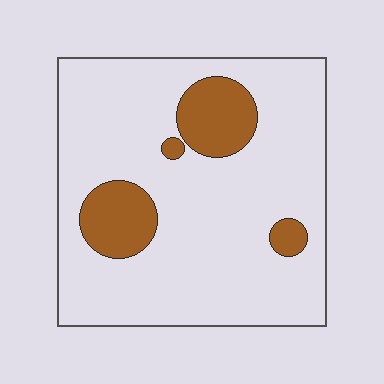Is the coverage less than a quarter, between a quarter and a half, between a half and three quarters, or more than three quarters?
Less than a quarter.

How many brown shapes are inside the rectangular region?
4.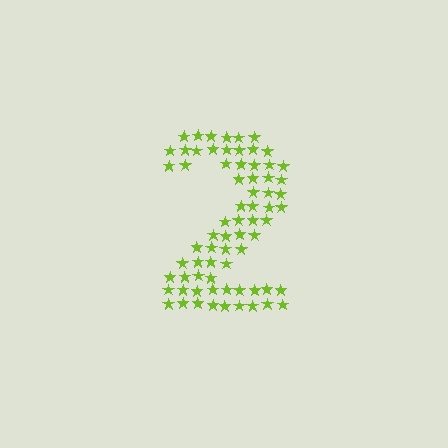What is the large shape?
The large shape is the digit 2.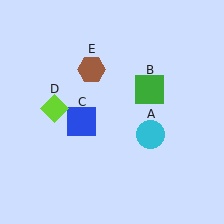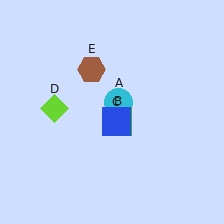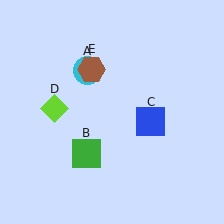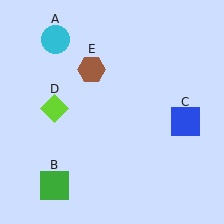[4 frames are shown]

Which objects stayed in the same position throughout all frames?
Lime diamond (object D) and brown hexagon (object E) remained stationary.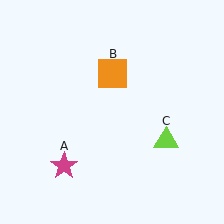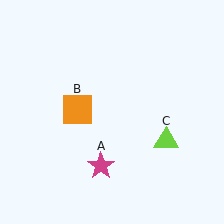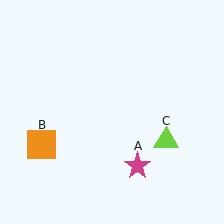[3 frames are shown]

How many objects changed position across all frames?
2 objects changed position: magenta star (object A), orange square (object B).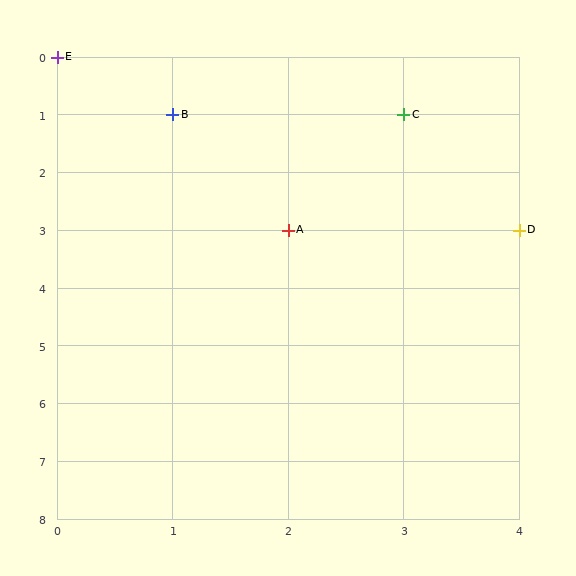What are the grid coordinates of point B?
Point B is at grid coordinates (1, 1).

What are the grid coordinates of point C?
Point C is at grid coordinates (3, 1).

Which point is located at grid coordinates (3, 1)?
Point C is at (3, 1).